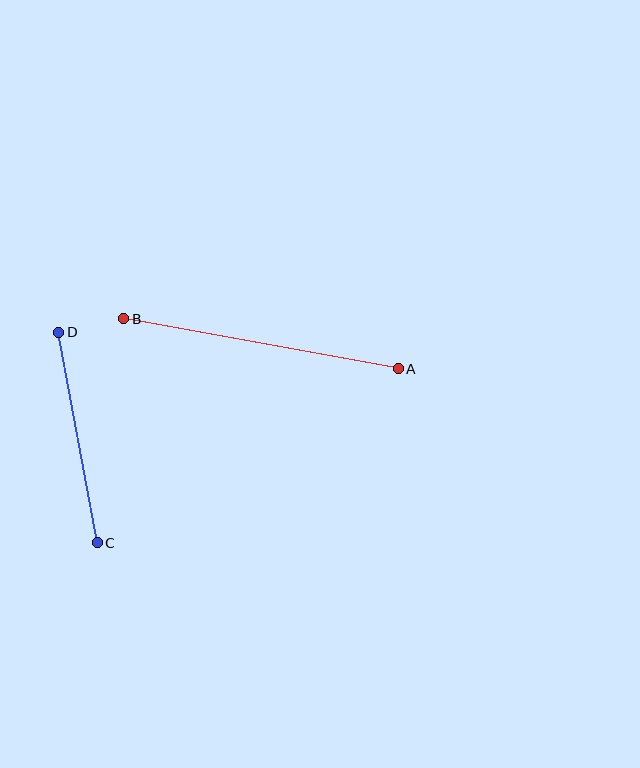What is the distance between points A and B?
The distance is approximately 279 pixels.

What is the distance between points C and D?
The distance is approximately 214 pixels.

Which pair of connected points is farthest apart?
Points A and B are farthest apart.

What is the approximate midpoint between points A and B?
The midpoint is at approximately (261, 344) pixels.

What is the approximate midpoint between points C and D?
The midpoint is at approximately (78, 438) pixels.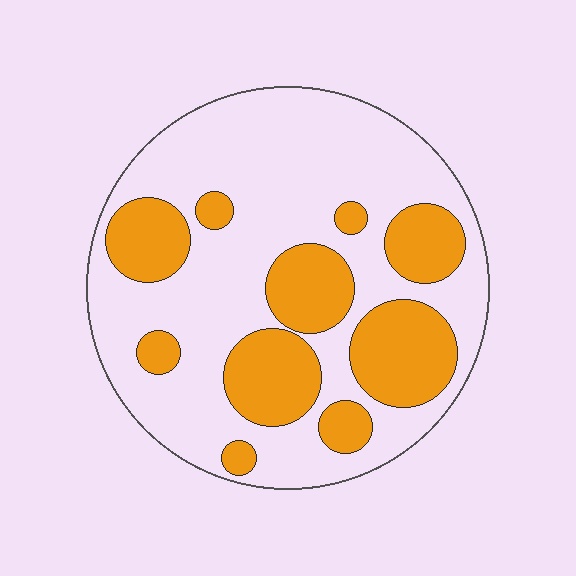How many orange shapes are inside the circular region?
10.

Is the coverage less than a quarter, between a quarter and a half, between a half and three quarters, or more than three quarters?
Between a quarter and a half.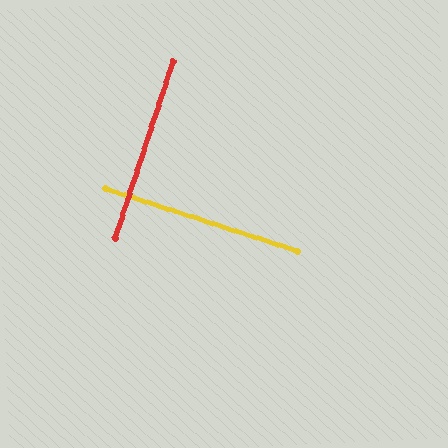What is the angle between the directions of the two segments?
Approximately 90 degrees.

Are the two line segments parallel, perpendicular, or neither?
Perpendicular — they meet at approximately 90°.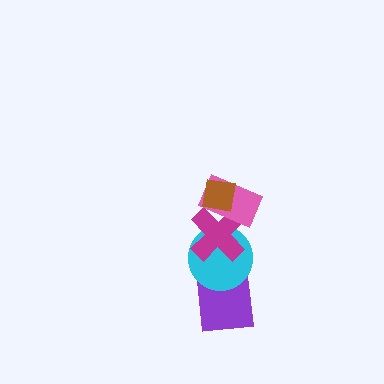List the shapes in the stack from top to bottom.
From top to bottom: the brown square, the pink rectangle, the magenta cross, the cyan circle, the purple square.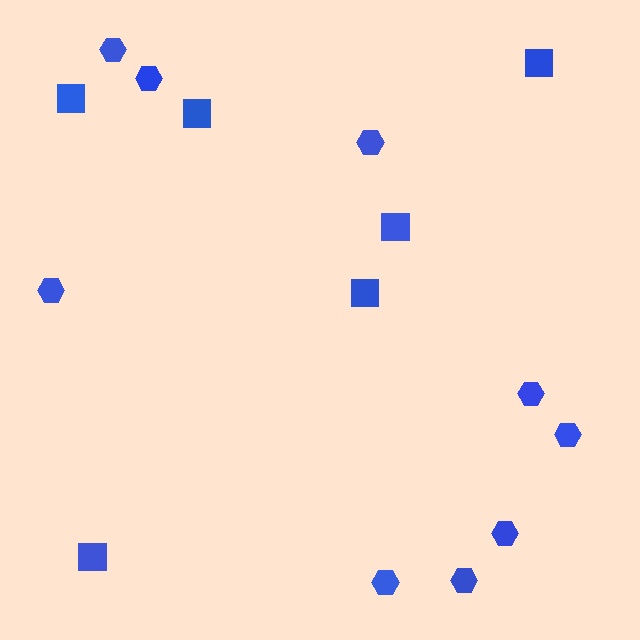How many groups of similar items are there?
There are 2 groups: one group of squares (6) and one group of hexagons (9).